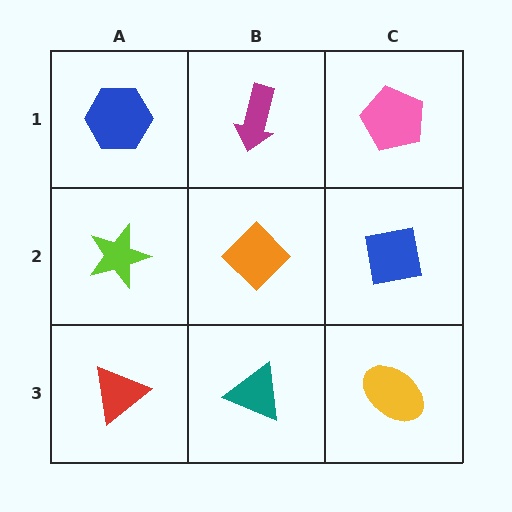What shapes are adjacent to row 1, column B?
An orange diamond (row 2, column B), a blue hexagon (row 1, column A), a pink pentagon (row 1, column C).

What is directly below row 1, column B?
An orange diamond.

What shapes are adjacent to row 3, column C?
A blue square (row 2, column C), a teal triangle (row 3, column B).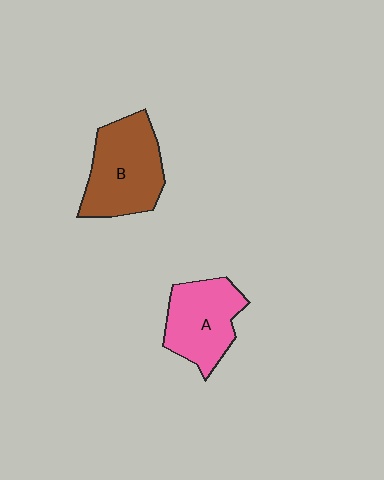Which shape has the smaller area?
Shape A (pink).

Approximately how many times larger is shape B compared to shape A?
Approximately 1.2 times.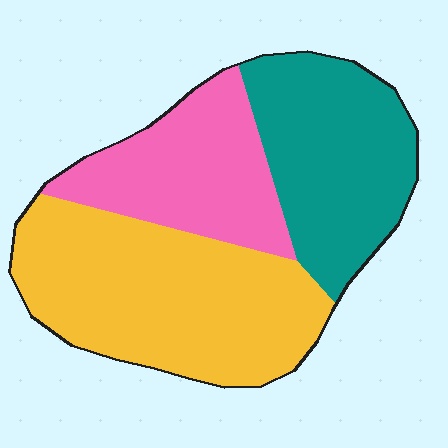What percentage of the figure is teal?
Teal covers 31% of the figure.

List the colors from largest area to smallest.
From largest to smallest: yellow, teal, pink.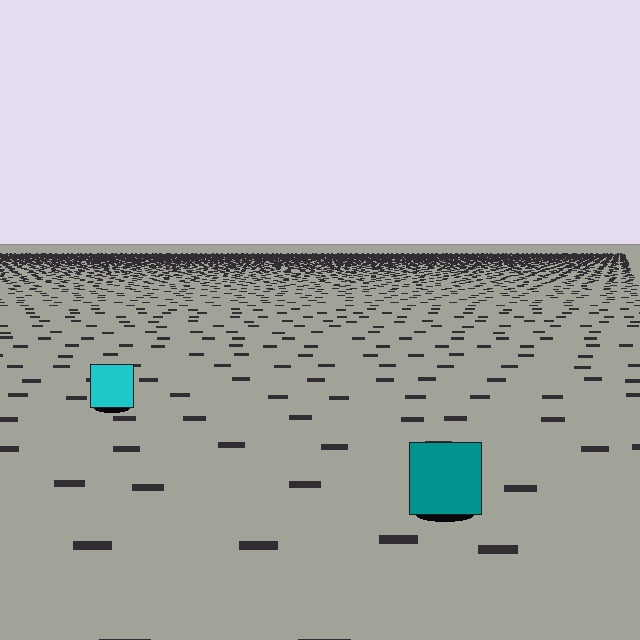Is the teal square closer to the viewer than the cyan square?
Yes. The teal square is closer — you can tell from the texture gradient: the ground texture is coarser near it.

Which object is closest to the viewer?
The teal square is closest. The texture marks near it are larger and more spread out.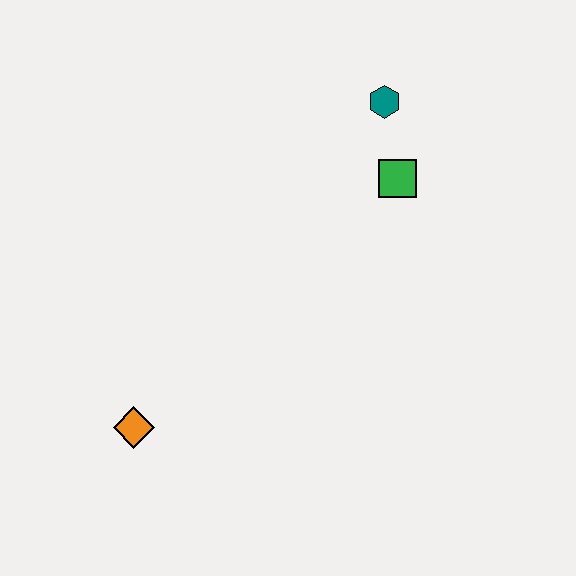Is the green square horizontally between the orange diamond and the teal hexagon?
No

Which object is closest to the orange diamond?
The green square is closest to the orange diamond.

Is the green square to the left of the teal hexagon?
No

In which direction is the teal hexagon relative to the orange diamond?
The teal hexagon is above the orange diamond.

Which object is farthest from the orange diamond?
The teal hexagon is farthest from the orange diamond.